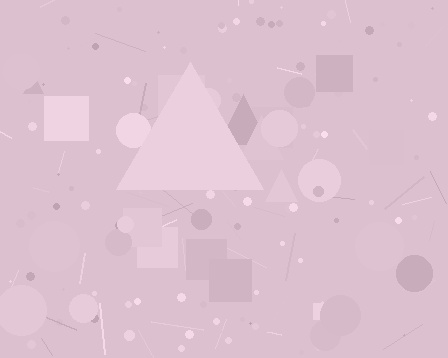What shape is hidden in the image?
A triangle is hidden in the image.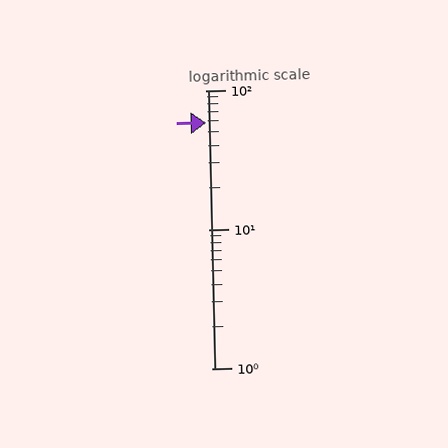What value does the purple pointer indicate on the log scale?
The pointer indicates approximately 58.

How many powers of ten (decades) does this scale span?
The scale spans 2 decades, from 1 to 100.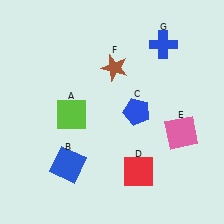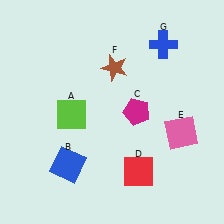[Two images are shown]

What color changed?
The pentagon (C) changed from blue in Image 1 to magenta in Image 2.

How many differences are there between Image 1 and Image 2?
There is 1 difference between the two images.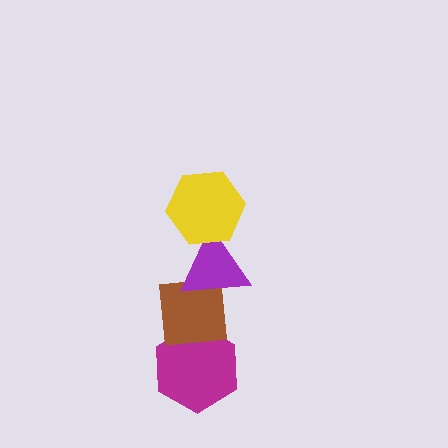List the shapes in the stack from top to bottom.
From top to bottom: the yellow hexagon, the purple triangle, the brown square, the magenta hexagon.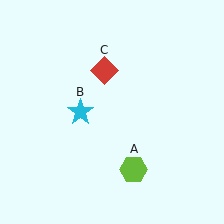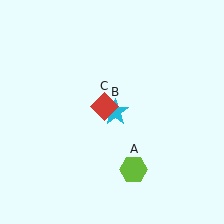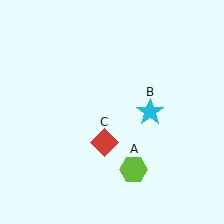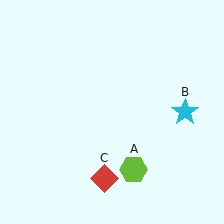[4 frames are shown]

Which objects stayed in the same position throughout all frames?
Lime hexagon (object A) remained stationary.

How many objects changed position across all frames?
2 objects changed position: cyan star (object B), red diamond (object C).